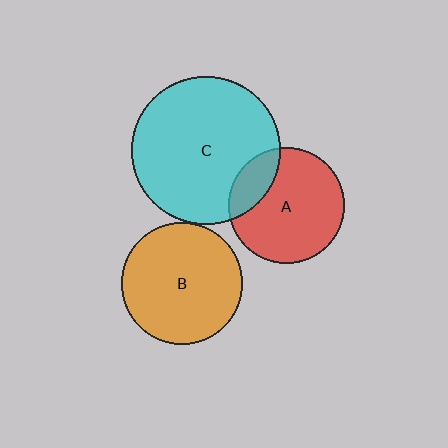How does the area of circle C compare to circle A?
Approximately 1.6 times.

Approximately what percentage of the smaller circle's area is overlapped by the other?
Approximately 20%.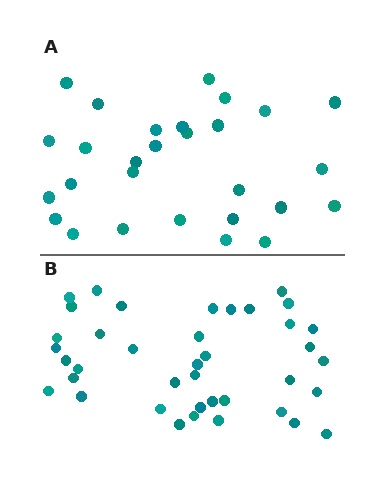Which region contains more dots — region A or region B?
Region B (the bottom region) has more dots.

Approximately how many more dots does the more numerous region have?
Region B has roughly 12 or so more dots than region A.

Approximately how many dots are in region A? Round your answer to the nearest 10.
About 30 dots. (The exact count is 28, which rounds to 30.)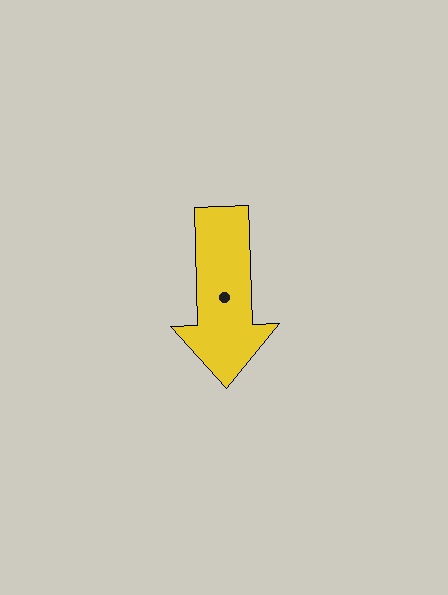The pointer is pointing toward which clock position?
Roughly 6 o'clock.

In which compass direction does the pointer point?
South.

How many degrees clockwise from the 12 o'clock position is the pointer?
Approximately 178 degrees.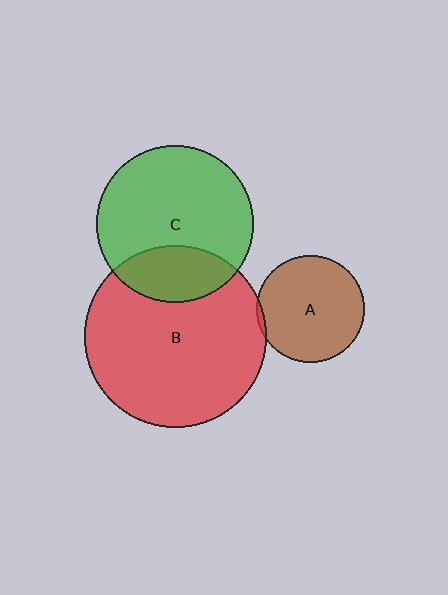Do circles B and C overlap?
Yes.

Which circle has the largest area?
Circle B (red).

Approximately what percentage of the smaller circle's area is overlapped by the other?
Approximately 25%.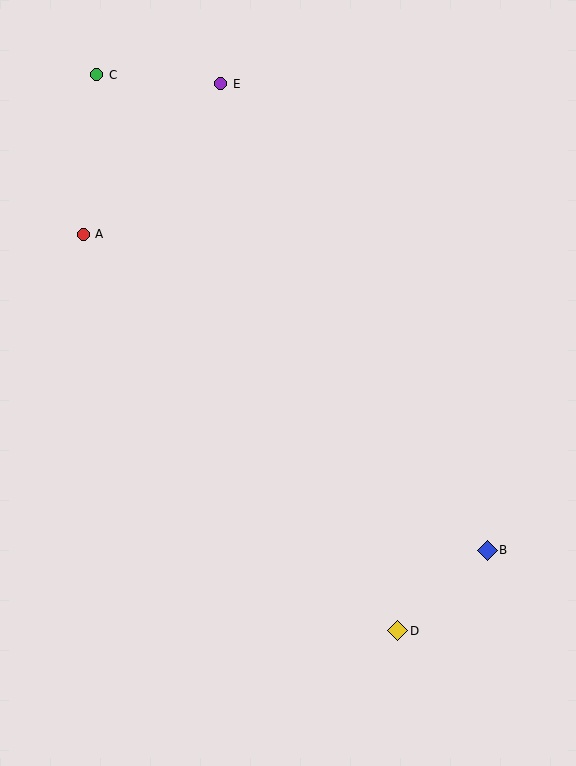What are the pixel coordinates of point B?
Point B is at (487, 550).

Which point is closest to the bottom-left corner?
Point D is closest to the bottom-left corner.